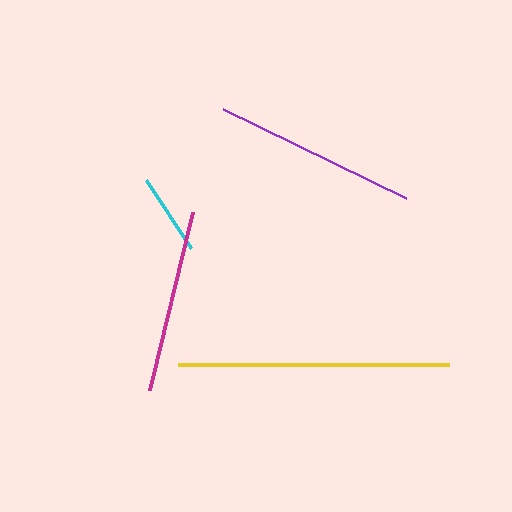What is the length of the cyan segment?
The cyan segment is approximately 81 pixels long.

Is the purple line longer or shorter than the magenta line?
The purple line is longer than the magenta line.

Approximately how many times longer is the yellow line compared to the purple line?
The yellow line is approximately 1.3 times the length of the purple line.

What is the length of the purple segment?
The purple segment is approximately 204 pixels long.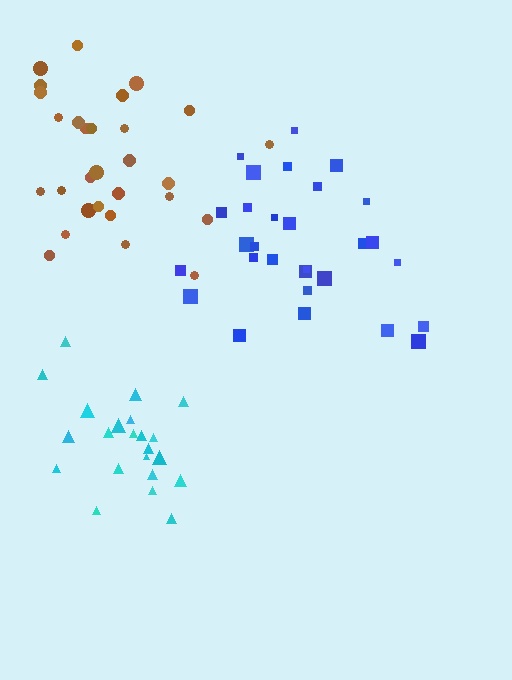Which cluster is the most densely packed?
Blue.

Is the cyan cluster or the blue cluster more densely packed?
Blue.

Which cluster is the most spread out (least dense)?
Brown.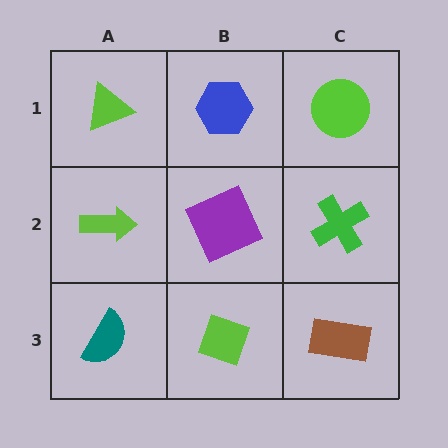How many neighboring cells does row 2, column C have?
3.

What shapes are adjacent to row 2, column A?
A lime triangle (row 1, column A), a teal semicircle (row 3, column A), a purple square (row 2, column B).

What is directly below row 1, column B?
A purple square.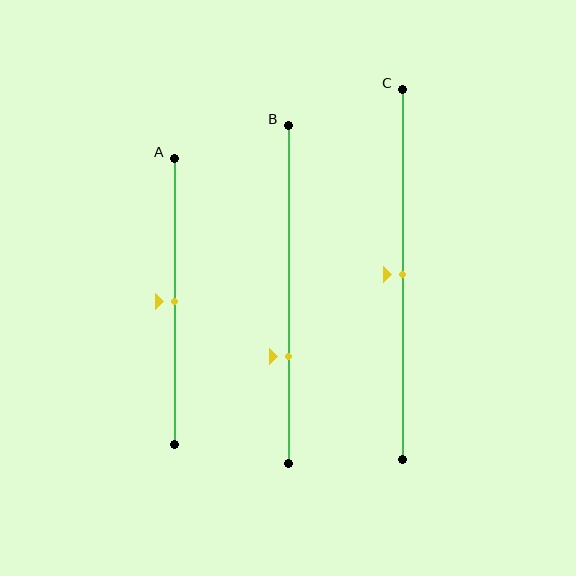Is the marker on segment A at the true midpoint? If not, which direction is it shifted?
Yes, the marker on segment A is at the true midpoint.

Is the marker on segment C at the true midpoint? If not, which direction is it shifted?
Yes, the marker on segment C is at the true midpoint.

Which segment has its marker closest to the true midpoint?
Segment A has its marker closest to the true midpoint.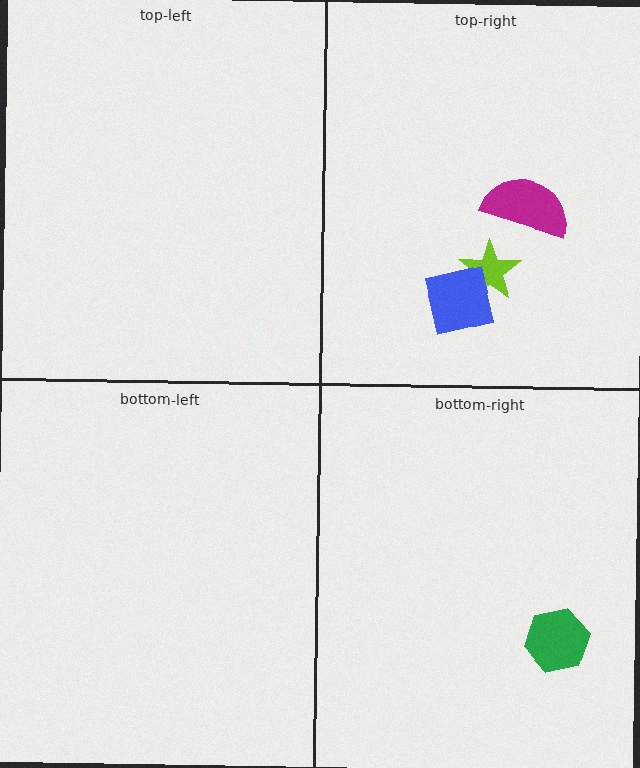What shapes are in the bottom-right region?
The green hexagon.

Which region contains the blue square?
The top-right region.